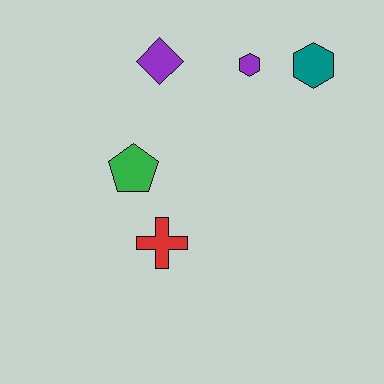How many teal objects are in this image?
There is 1 teal object.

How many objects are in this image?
There are 5 objects.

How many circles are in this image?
There are no circles.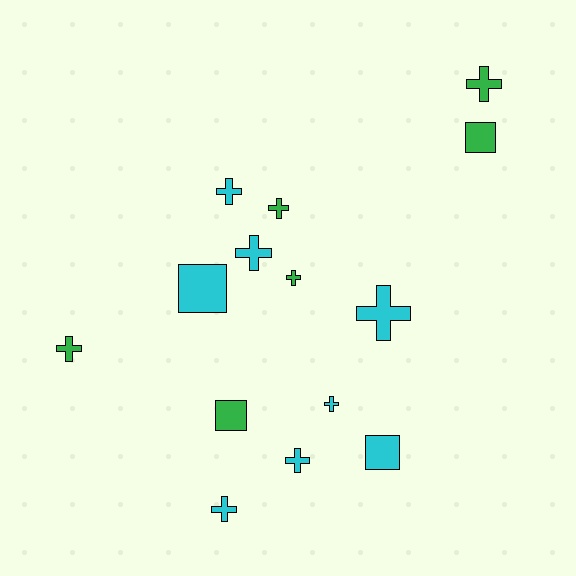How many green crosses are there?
There are 4 green crosses.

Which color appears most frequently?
Cyan, with 8 objects.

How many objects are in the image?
There are 14 objects.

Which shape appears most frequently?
Cross, with 10 objects.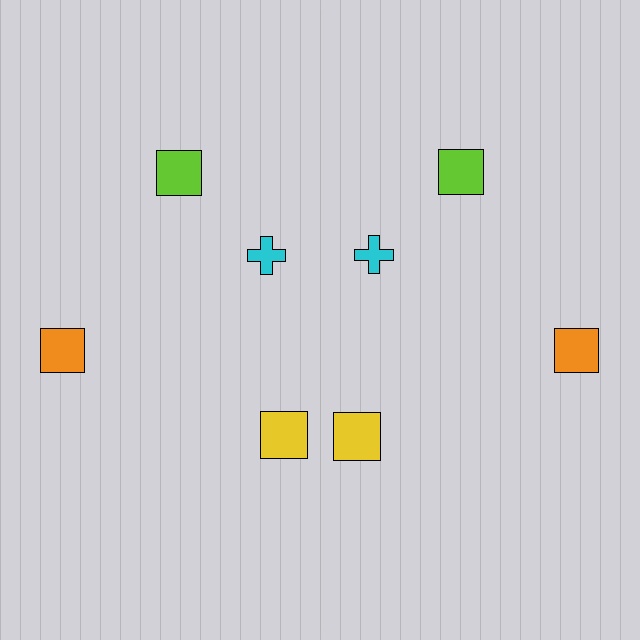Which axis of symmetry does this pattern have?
The pattern has a vertical axis of symmetry running through the center of the image.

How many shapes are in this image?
There are 8 shapes in this image.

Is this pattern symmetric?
Yes, this pattern has bilateral (reflection) symmetry.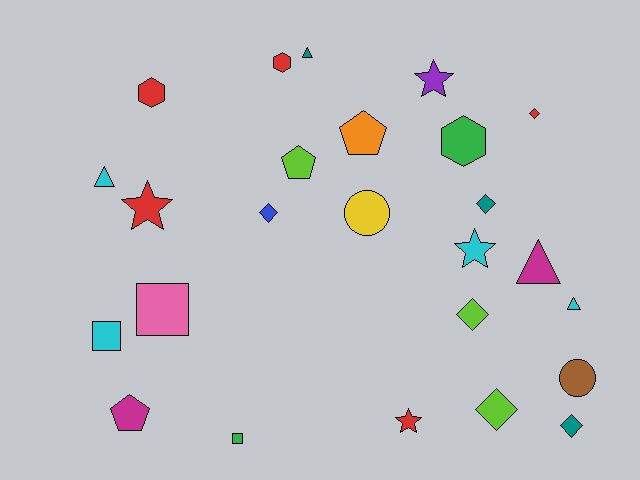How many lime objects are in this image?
There are 3 lime objects.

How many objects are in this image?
There are 25 objects.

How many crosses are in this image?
There are no crosses.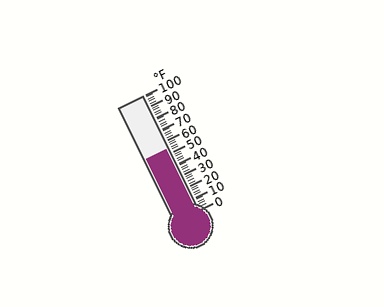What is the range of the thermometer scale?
The thermometer scale ranges from 0°F to 100°F.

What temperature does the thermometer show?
The thermometer shows approximately 54°F.